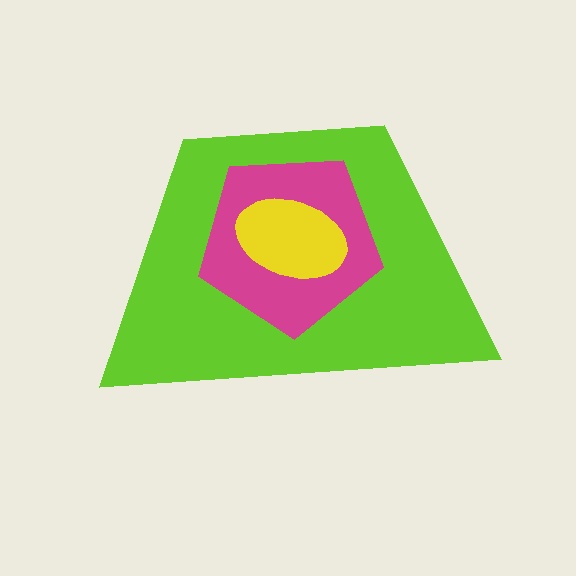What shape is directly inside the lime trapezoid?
The magenta pentagon.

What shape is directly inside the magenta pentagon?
The yellow ellipse.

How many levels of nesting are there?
3.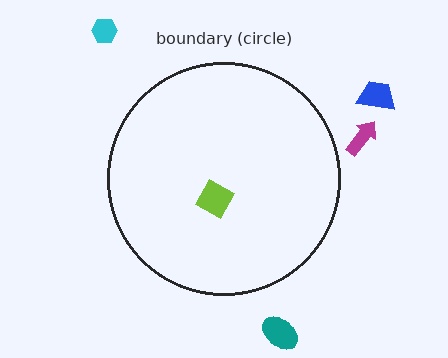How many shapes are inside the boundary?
1 inside, 4 outside.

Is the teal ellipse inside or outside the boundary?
Outside.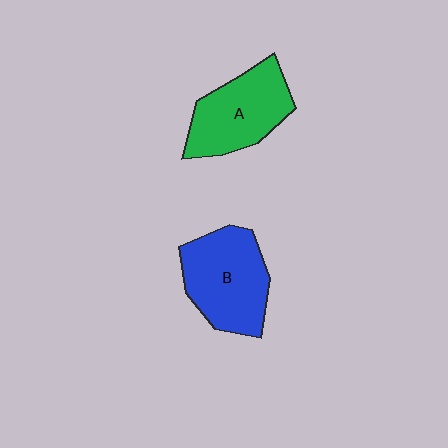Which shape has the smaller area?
Shape A (green).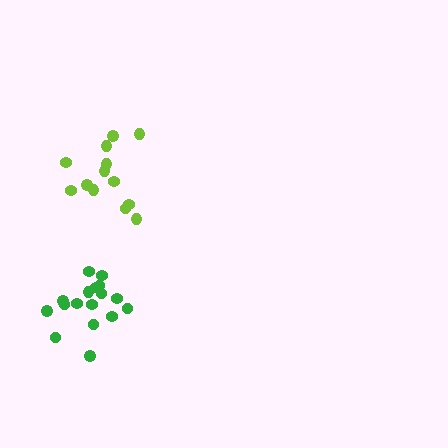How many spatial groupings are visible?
There are 2 spatial groupings.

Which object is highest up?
The lime cluster is topmost.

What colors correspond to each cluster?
The clusters are colored: lime, green.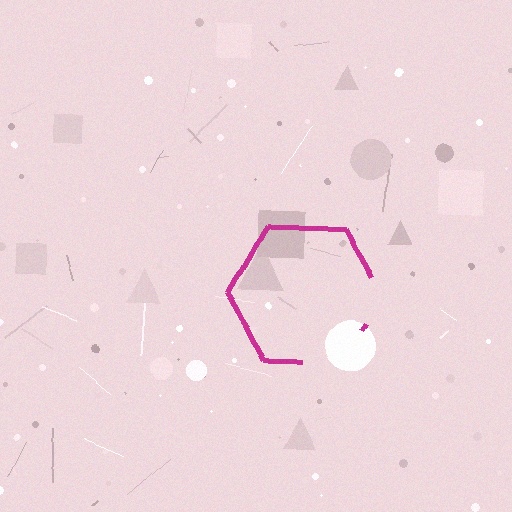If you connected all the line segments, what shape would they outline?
They would outline a hexagon.